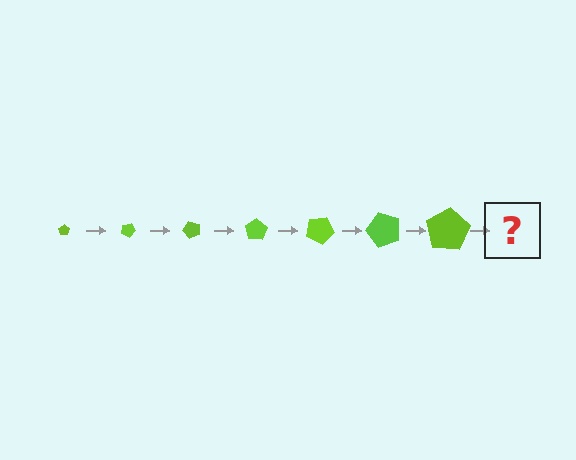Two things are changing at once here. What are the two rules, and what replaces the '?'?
The two rules are that the pentagon grows larger each step and it rotates 25 degrees each step. The '?' should be a pentagon, larger than the previous one and rotated 175 degrees from the start.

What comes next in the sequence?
The next element should be a pentagon, larger than the previous one and rotated 175 degrees from the start.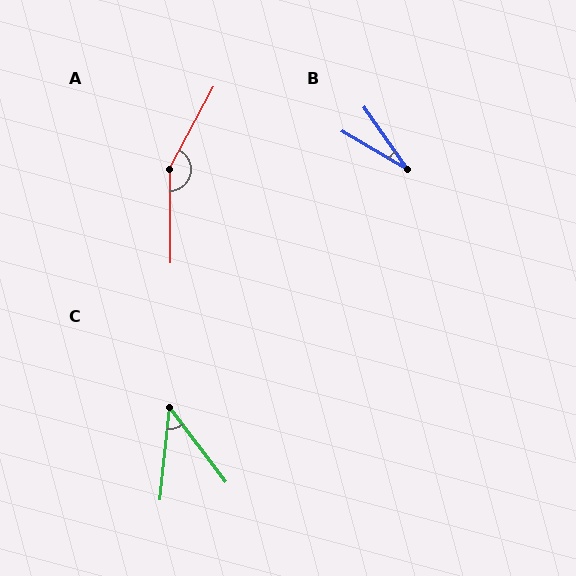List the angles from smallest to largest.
B (24°), C (43°), A (152°).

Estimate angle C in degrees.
Approximately 43 degrees.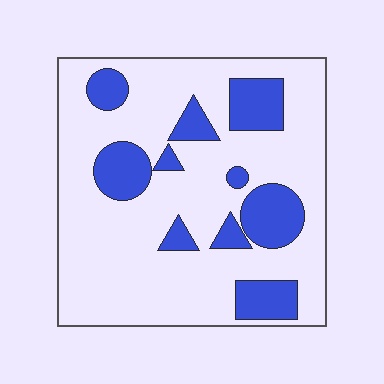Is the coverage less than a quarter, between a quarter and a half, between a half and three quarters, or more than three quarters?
Less than a quarter.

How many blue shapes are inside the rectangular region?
10.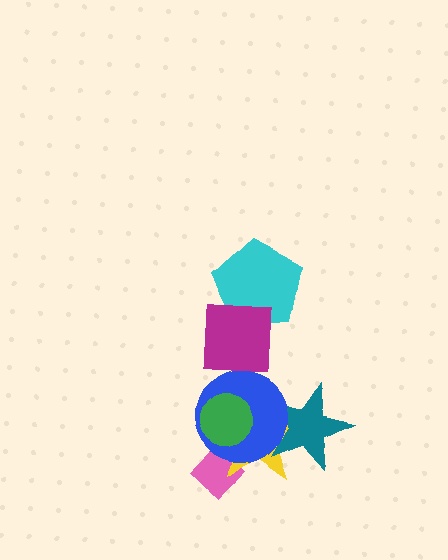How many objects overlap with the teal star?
2 objects overlap with the teal star.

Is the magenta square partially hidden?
No, no other shape covers it.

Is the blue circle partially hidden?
Yes, it is partially covered by another shape.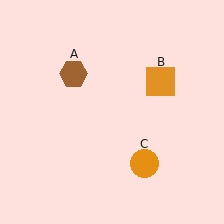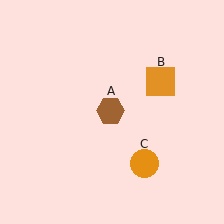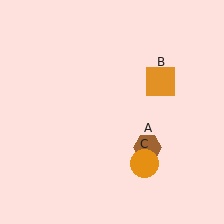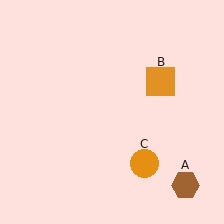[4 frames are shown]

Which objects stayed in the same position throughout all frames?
Orange square (object B) and orange circle (object C) remained stationary.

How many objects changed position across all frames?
1 object changed position: brown hexagon (object A).